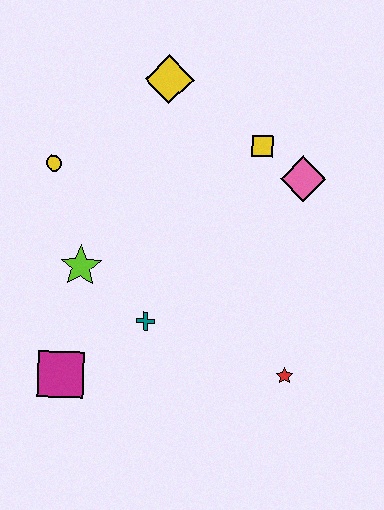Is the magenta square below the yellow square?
Yes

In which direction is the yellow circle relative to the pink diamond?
The yellow circle is to the left of the pink diamond.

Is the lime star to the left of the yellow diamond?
Yes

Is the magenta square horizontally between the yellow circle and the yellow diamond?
Yes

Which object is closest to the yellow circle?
The lime star is closest to the yellow circle.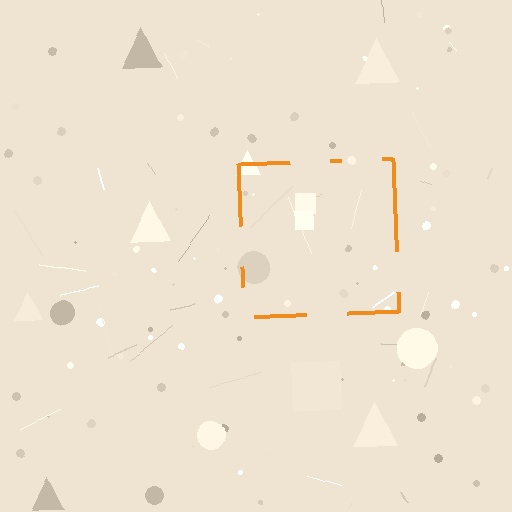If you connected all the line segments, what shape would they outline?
They would outline a square.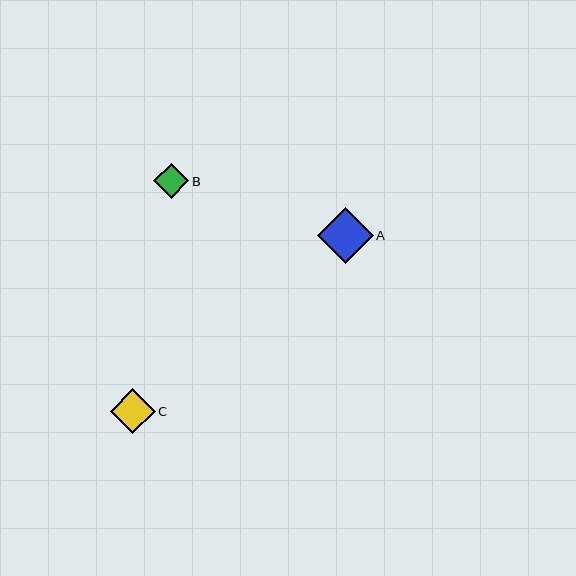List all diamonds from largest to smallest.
From largest to smallest: A, C, B.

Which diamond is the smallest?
Diamond B is the smallest with a size of approximately 35 pixels.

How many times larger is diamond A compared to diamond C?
Diamond A is approximately 1.3 times the size of diamond C.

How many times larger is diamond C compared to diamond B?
Diamond C is approximately 1.3 times the size of diamond B.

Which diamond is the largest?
Diamond A is the largest with a size of approximately 56 pixels.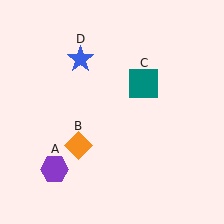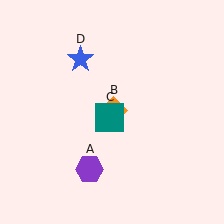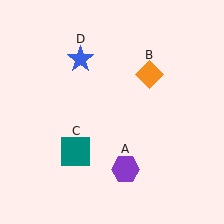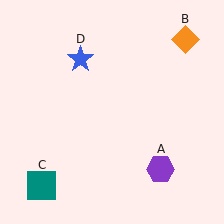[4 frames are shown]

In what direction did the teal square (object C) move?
The teal square (object C) moved down and to the left.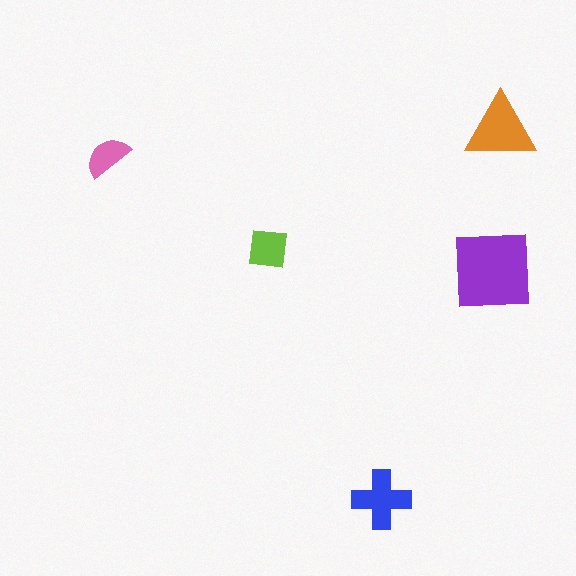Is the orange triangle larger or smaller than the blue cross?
Larger.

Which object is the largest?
The purple square.